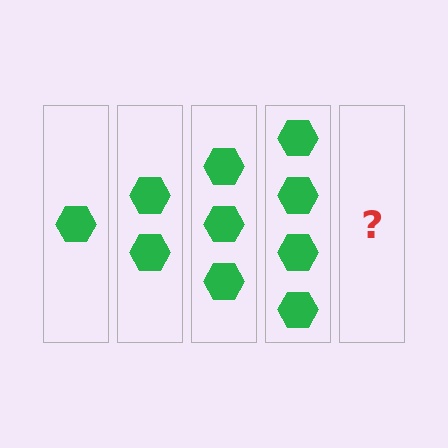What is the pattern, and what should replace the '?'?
The pattern is that each step adds one more hexagon. The '?' should be 5 hexagons.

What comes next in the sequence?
The next element should be 5 hexagons.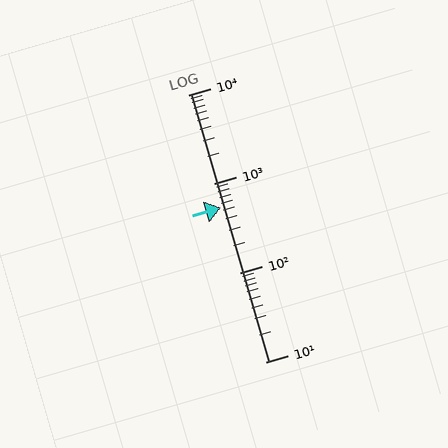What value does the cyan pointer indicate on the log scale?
The pointer indicates approximately 540.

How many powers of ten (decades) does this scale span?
The scale spans 3 decades, from 10 to 10000.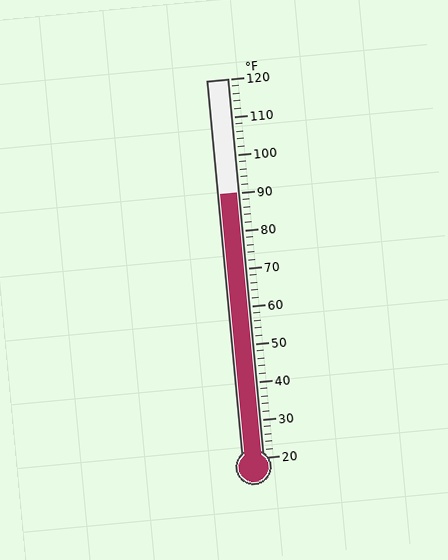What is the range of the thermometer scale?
The thermometer scale ranges from 20°F to 120°F.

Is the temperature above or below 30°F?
The temperature is above 30°F.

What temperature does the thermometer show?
The thermometer shows approximately 90°F.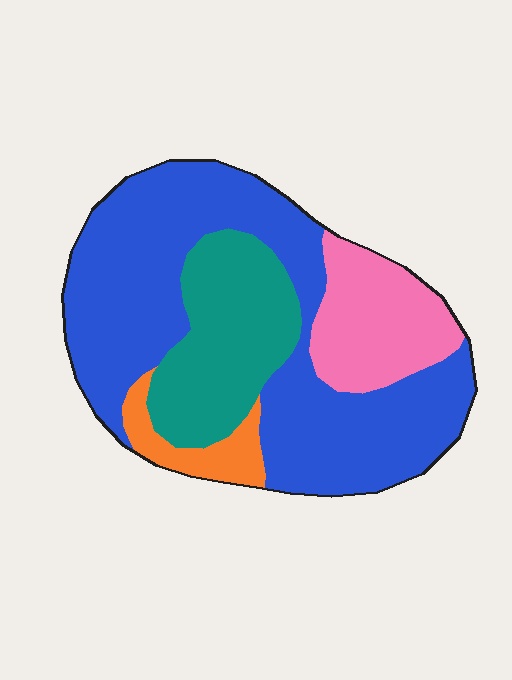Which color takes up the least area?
Orange, at roughly 5%.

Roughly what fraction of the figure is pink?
Pink takes up about one sixth (1/6) of the figure.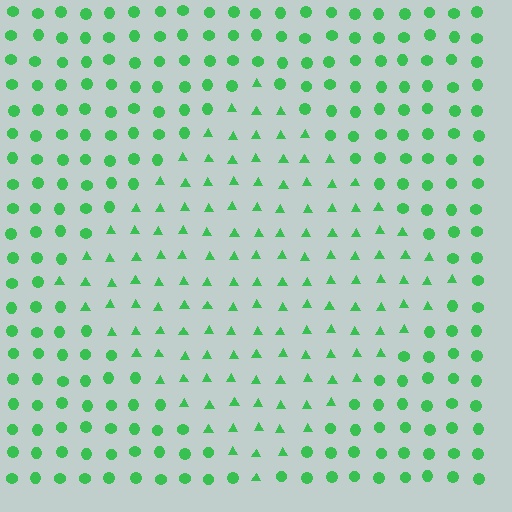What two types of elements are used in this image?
The image uses triangles inside the diamond region and circles outside it.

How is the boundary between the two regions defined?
The boundary is defined by a change in element shape: triangles inside vs. circles outside. All elements share the same color and spacing.